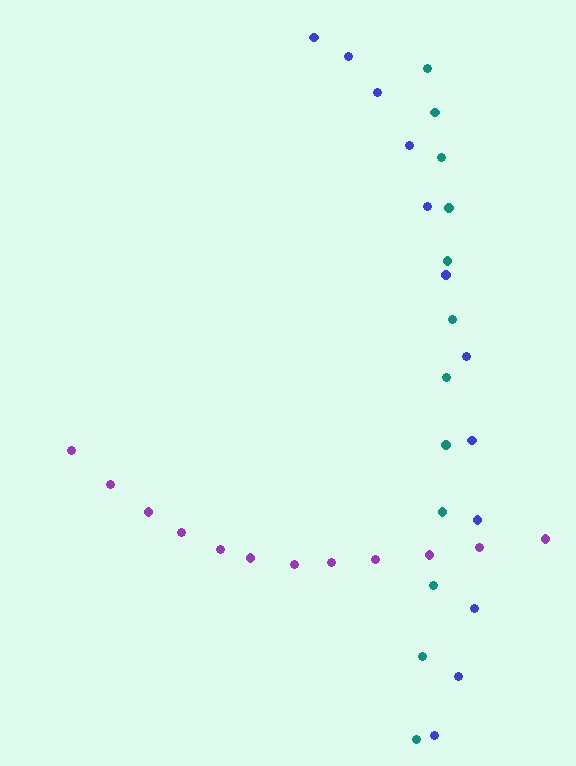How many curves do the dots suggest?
There are 3 distinct paths.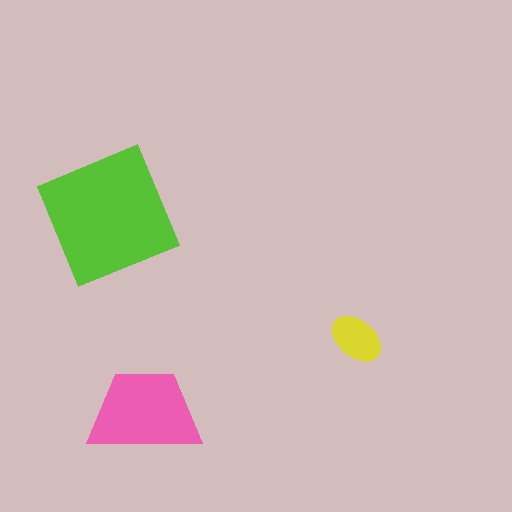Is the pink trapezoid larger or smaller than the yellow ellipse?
Larger.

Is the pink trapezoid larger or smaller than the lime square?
Smaller.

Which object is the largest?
The lime square.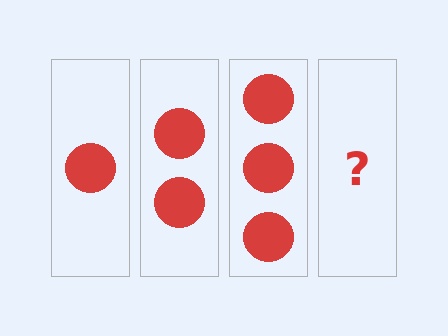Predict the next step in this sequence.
The next step is 4 circles.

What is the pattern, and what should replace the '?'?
The pattern is that each step adds one more circle. The '?' should be 4 circles.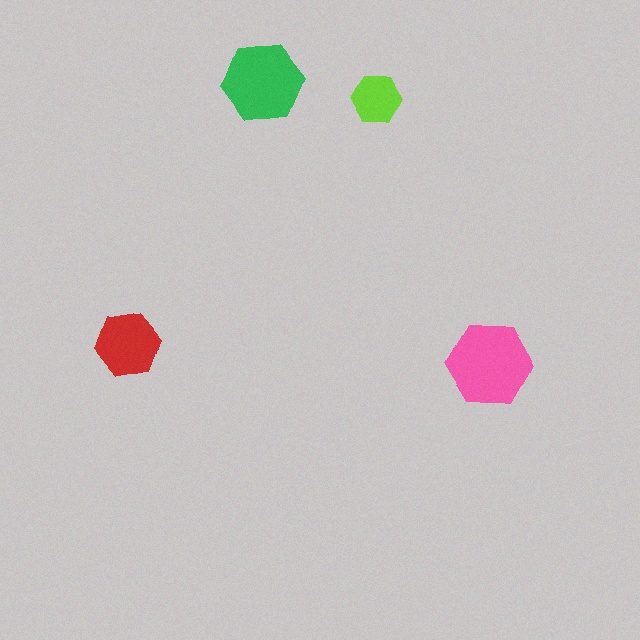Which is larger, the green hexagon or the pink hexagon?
The pink one.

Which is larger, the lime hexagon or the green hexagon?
The green one.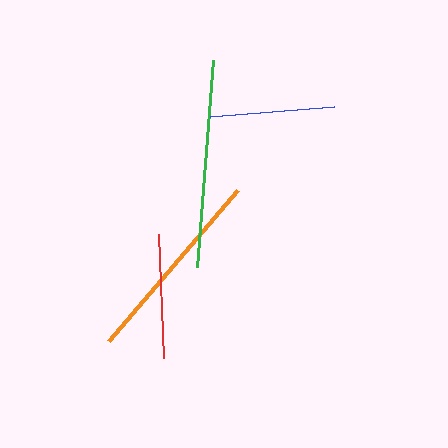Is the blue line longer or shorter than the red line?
The blue line is longer than the red line.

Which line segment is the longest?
The green line is the longest at approximately 208 pixels.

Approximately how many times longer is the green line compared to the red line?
The green line is approximately 1.7 times the length of the red line.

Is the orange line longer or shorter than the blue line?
The orange line is longer than the blue line.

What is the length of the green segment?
The green segment is approximately 208 pixels long.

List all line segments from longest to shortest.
From longest to shortest: green, orange, blue, red.